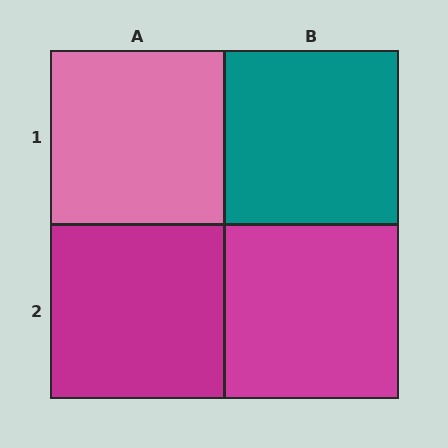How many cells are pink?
1 cell is pink.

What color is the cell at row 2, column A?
Magenta.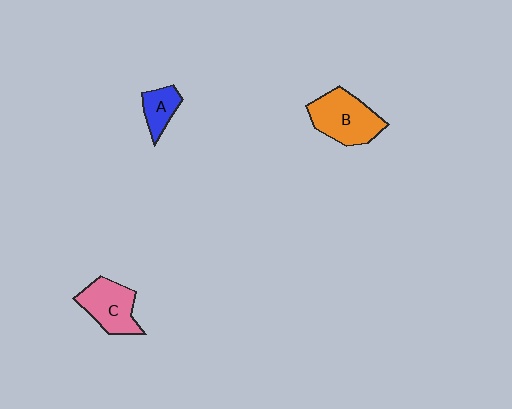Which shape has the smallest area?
Shape A (blue).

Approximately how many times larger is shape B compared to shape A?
Approximately 2.1 times.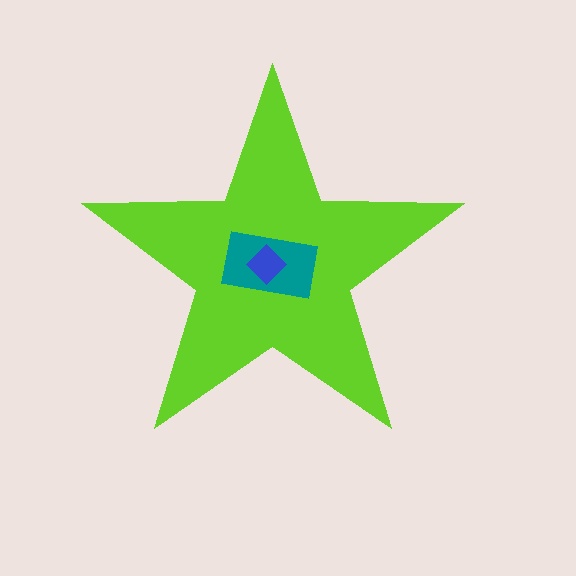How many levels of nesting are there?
3.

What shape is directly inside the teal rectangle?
The blue diamond.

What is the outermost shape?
The lime star.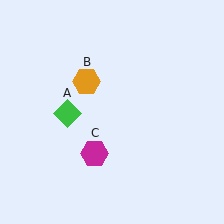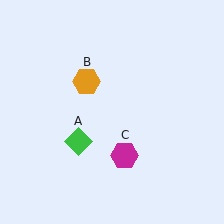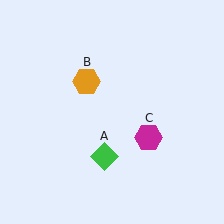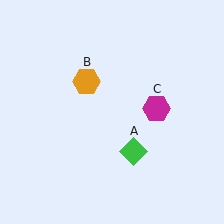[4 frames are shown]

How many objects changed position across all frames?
2 objects changed position: green diamond (object A), magenta hexagon (object C).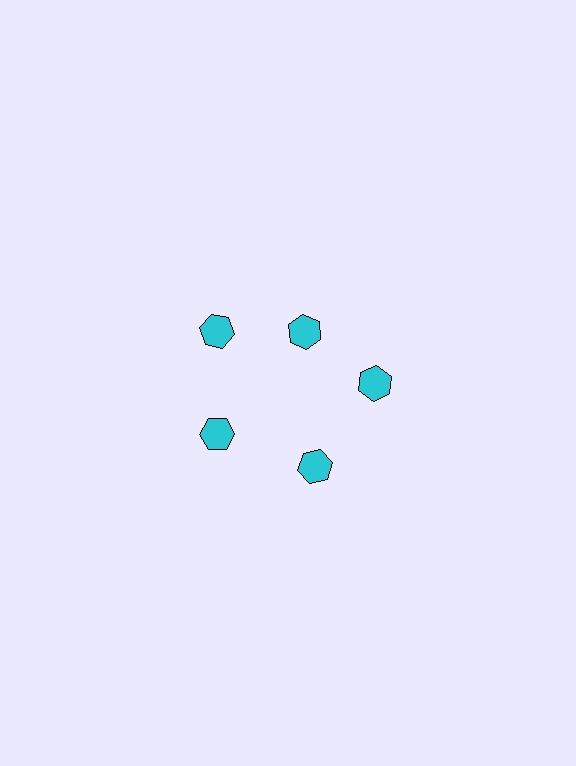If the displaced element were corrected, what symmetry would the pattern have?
It would have 5-fold rotational symmetry — the pattern would map onto itself every 72 degrees.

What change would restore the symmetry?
The symmetry would be restored by moving it outward, back onto the ring so that all 5 hexagons sit at equal angles and equal distance from the center.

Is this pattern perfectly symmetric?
No. The 5 cyan hexagons are arranged in a ring, but one element near the 1 o'clock position is pulled inward toward the center, breaking the 5-fold rotational symmetry.